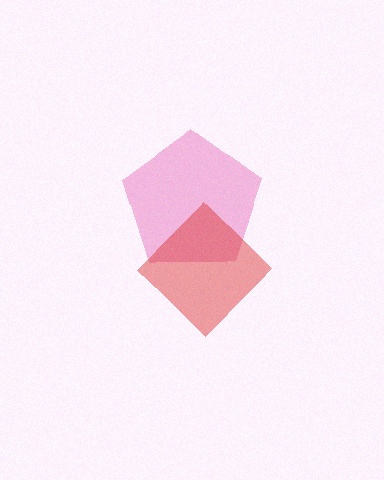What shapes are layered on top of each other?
The layered shapes are: a pink pentagon, a red diamond.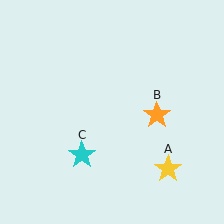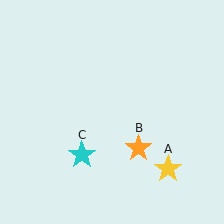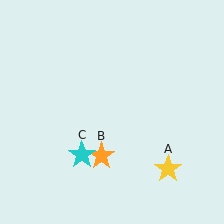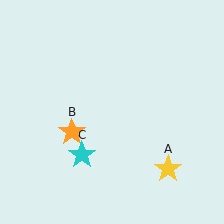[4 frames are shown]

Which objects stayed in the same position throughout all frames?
Yellow star (object A) and cyan star (object C) remained stationary.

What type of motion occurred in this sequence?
The orange star (object B) rotated clockwise around the center of the scene.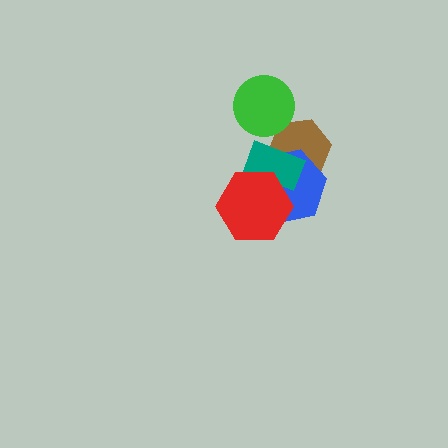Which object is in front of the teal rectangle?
The red hexagon is in front of the teal rectangle.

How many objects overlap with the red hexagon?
2 objects overlap with the red hexagon.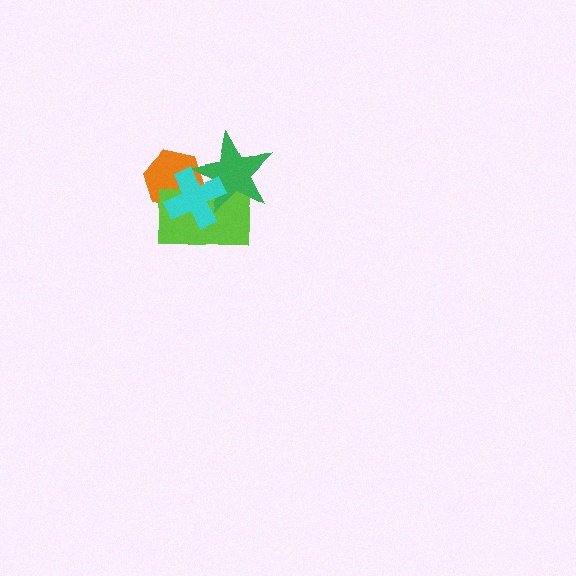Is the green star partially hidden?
Yes, it is partially covered by another shape.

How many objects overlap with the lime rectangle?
3 objects overlap with the lime rectangle.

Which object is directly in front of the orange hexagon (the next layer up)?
The lime rectangle is directly in front of the orange hexagon.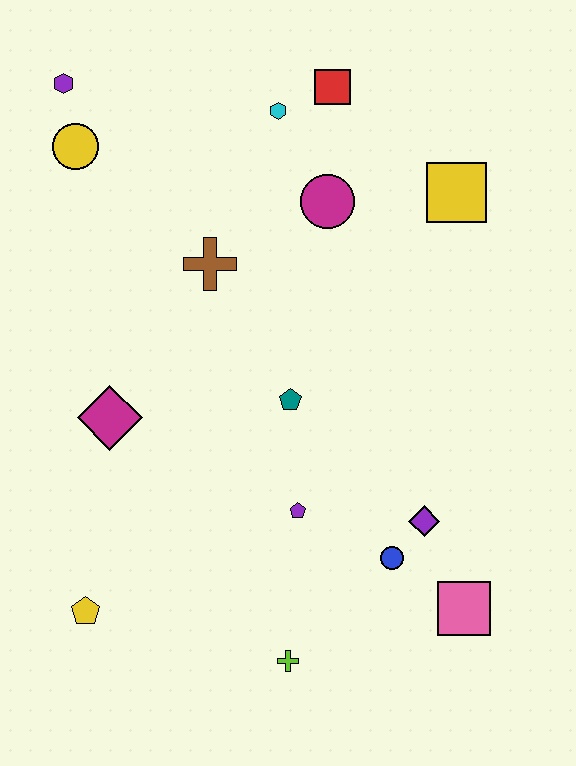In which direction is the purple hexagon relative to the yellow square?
The purple hexagon is to the left of the yellow square.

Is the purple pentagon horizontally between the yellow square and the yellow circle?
Yes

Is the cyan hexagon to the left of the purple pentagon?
Yes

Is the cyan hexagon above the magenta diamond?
Yes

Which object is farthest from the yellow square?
The yellow pentagon is farthest from the yellow square.